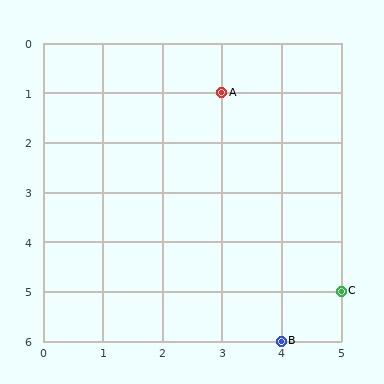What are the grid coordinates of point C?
Point C is at grid coordinates (5, 5).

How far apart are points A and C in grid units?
Points A and C are 2 columns and 4 rows apart (about 4.5 grid units diagonally).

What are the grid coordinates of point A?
Point A is at grid coordinates (3, 1).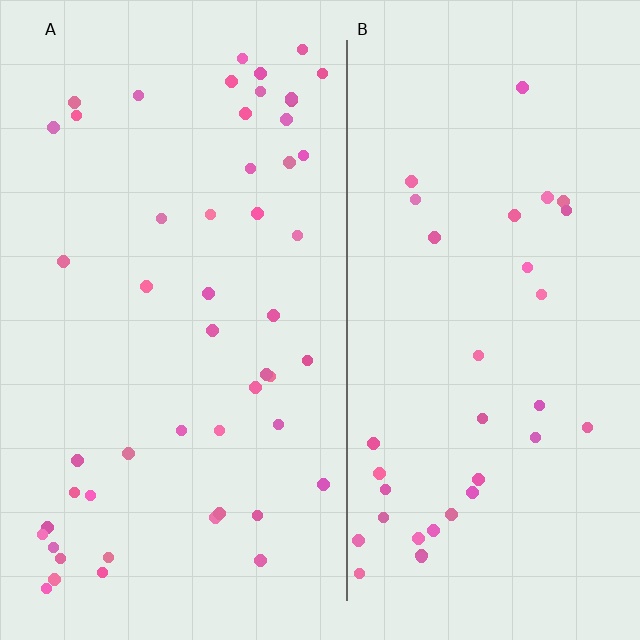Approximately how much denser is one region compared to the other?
Approximately 1.5× — region A over region B.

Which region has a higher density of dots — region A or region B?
A (the left).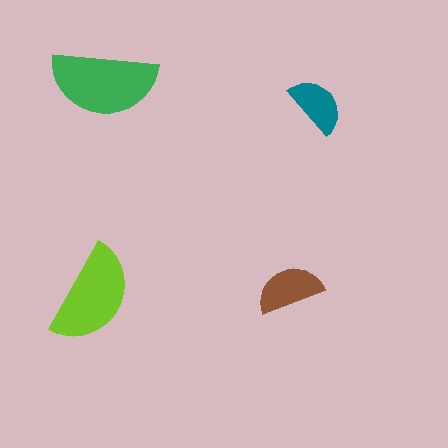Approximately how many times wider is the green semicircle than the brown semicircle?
About 1.5 times wider.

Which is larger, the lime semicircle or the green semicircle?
The green one.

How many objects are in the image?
There are 4 objects in the image.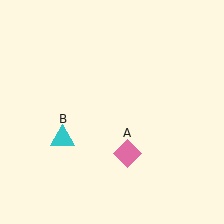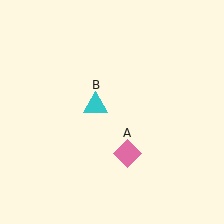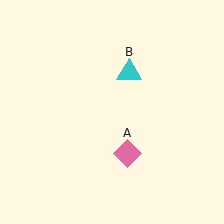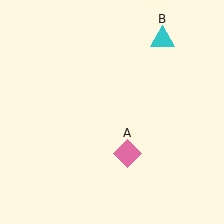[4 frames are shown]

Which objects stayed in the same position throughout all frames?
Pink diamond (object A) remained stationary.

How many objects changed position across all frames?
1 object changed position: cyan triangle (object B).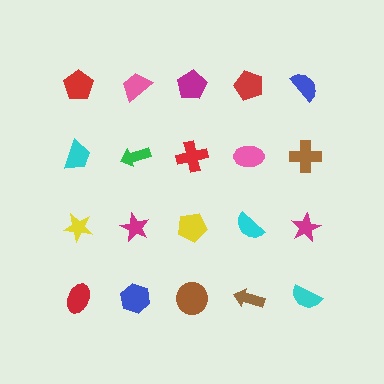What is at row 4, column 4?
A brown arrow.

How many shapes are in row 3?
5 shapes.